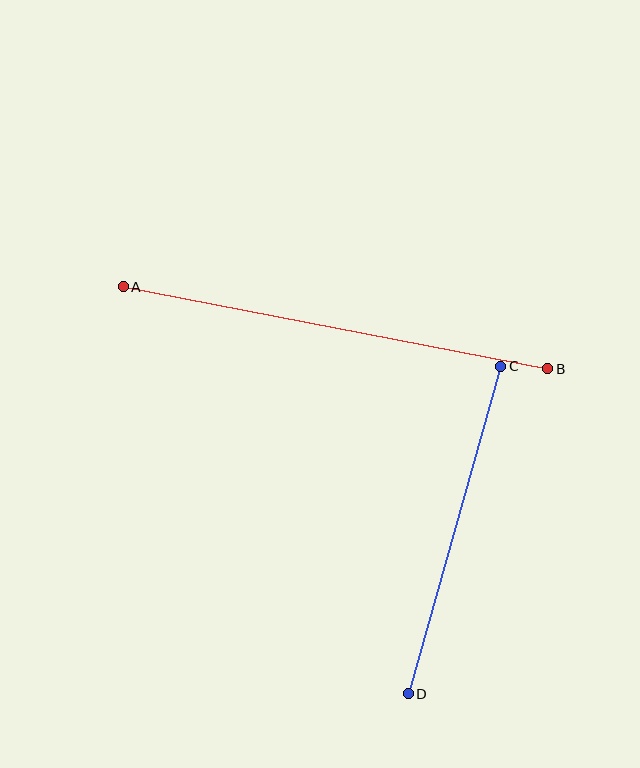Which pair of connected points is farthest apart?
Points A and B are farthest apart.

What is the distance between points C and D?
The distance is approximately 340 pixels.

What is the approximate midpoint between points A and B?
The midpoint is at approximately (335, 328) pixels.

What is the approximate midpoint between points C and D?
The midpoint is at approximately (455, 530) pixels.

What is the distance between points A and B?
The distance is approximately 432 pixels.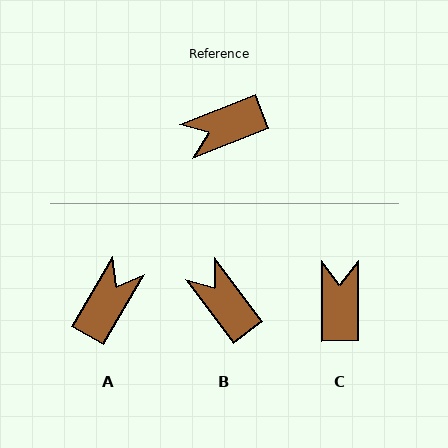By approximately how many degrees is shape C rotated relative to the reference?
Approximately 111 degrees clockwise.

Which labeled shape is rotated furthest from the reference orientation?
A, about 142 degrees away.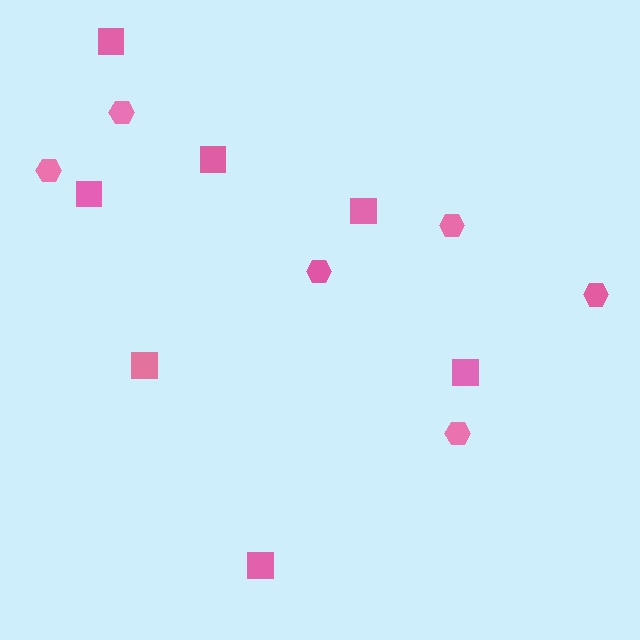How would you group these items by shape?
There are 2 groups: one group of squares (7) and one group of hexagons (6).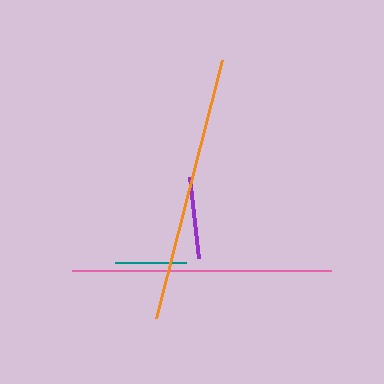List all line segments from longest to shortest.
From longest to shortest: orange, pink, purple, teal.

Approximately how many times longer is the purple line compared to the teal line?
The purple line is approximately 1.1 times the length of the teal line.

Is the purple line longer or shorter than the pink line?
The pink line is longer than the purple line.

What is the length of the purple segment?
The purple segment is approximately 81 pixels long.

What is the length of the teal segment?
The teal segment is approximately 71 pixels long.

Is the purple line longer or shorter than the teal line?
The purple line is longer than the teal line.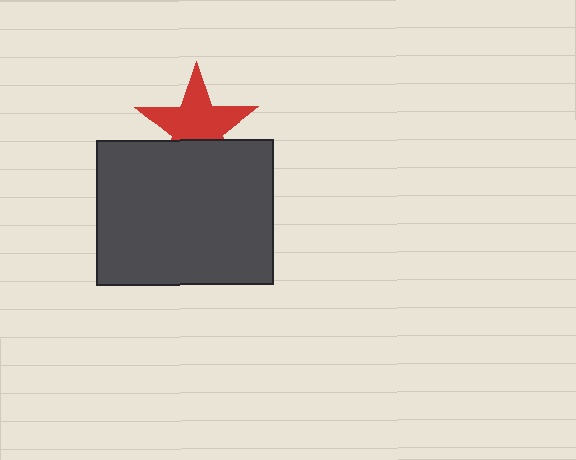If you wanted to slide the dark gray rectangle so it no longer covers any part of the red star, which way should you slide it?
Slide it down — that is the most direct way to separate the two shapes.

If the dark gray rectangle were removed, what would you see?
You would see the complete red star.